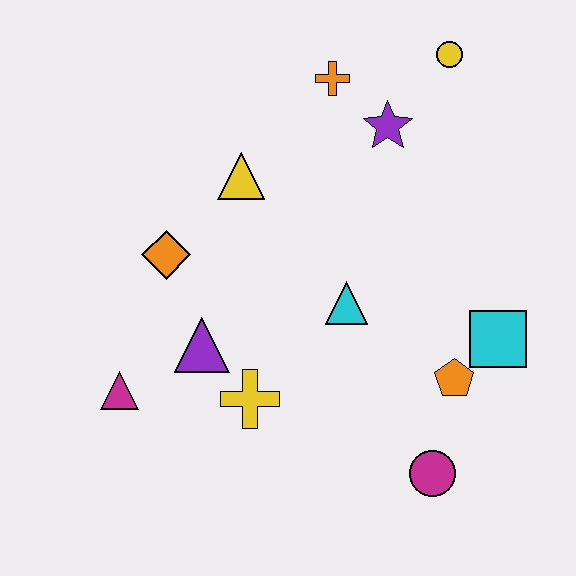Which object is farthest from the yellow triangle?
The magenta circle is farthest from the yellow triangle.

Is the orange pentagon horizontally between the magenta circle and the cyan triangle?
No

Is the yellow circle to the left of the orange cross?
No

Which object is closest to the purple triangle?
The yellow cross is closest to the purple triangle.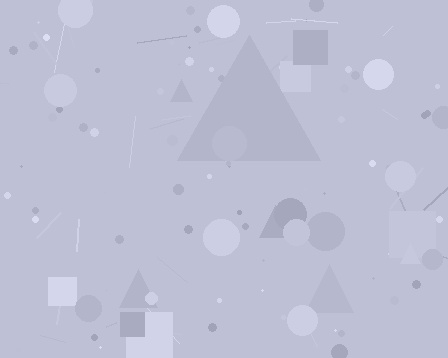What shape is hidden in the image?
A triangle is hidden in the image.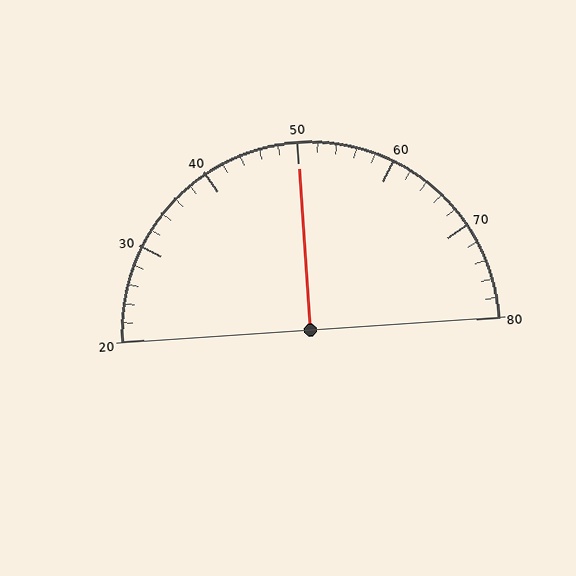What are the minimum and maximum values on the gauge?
The gauge ranges from 20 to 80.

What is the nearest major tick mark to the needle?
The nearest major tick mark is 50.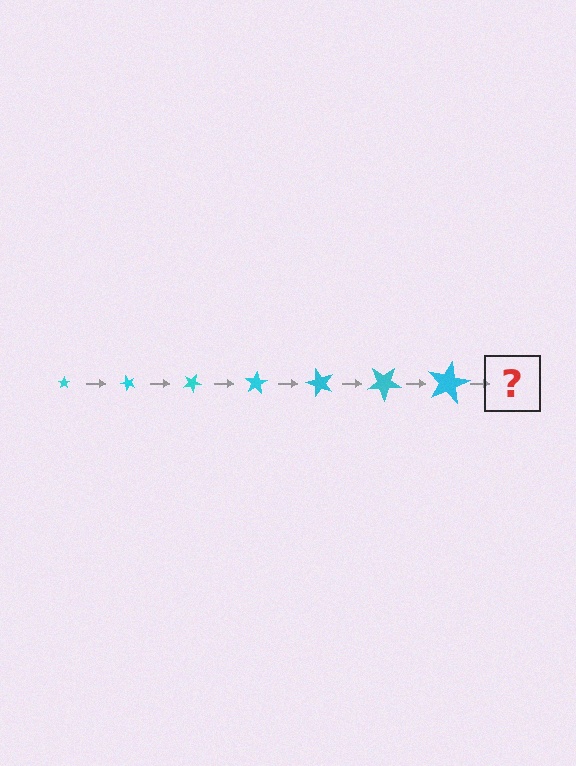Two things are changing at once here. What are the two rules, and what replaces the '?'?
The two rules are that the star grows larger each step and it rotates 50 degrees each step. The '?' should be a star, larger than the previous one and rotated 350 degrees from the start.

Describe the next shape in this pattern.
It should be a star, larger than the previous one and rotated 350 degrees from the start.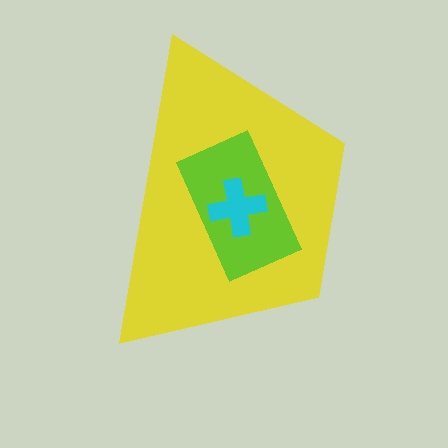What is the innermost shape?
The cyan cross.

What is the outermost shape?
The yellow trapezoid.